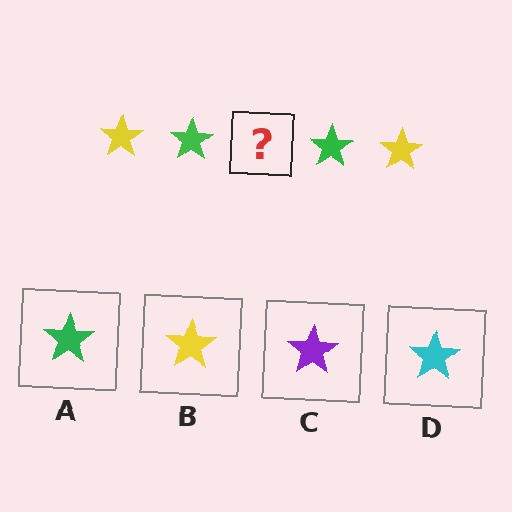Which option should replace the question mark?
Option B.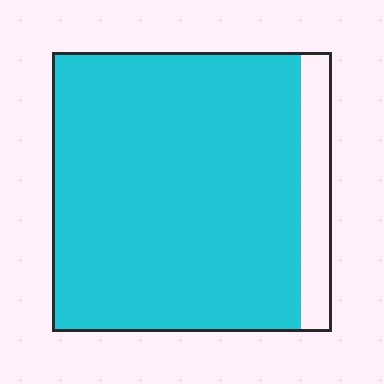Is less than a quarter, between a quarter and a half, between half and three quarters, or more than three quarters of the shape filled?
More than three quarters.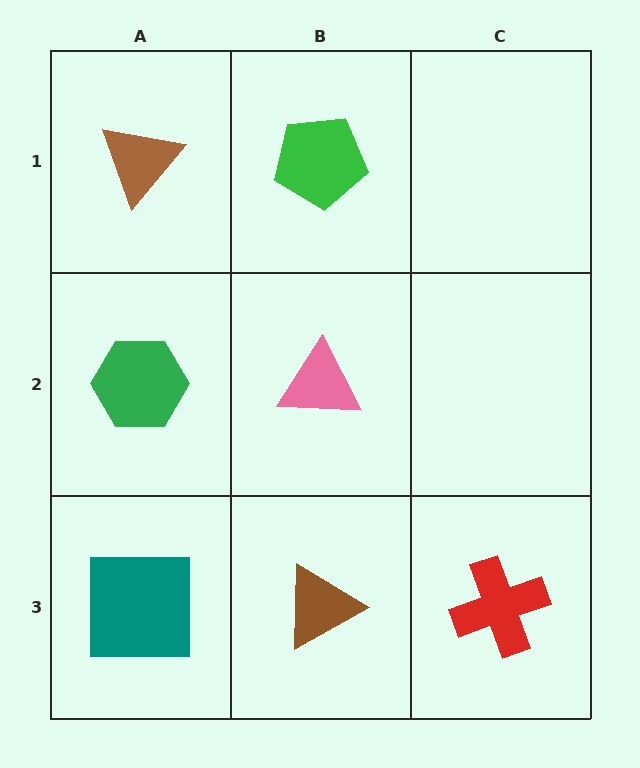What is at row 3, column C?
A red cross.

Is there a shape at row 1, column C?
No, that cell is empty.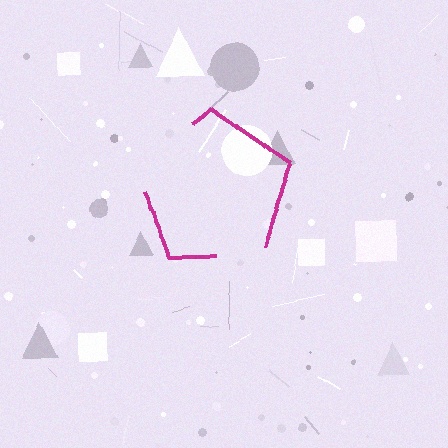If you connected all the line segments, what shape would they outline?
They would outline a pentagon.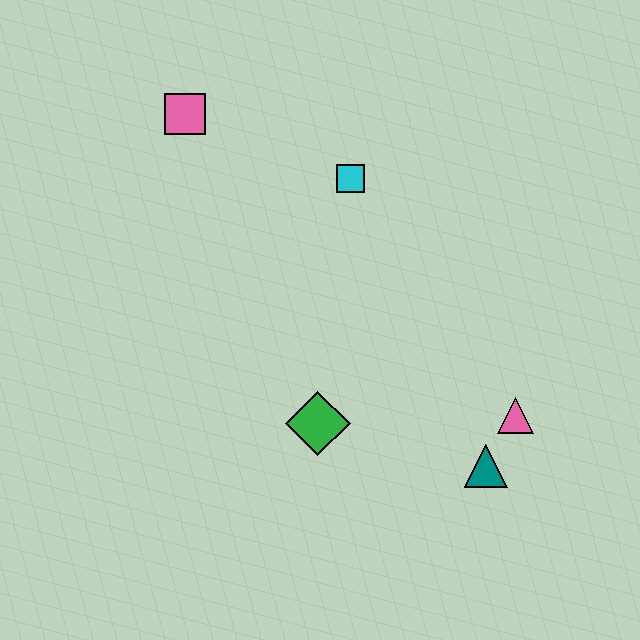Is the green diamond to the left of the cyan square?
Yes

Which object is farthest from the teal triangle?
The pink square is farthest from the teal triangle.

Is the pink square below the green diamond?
No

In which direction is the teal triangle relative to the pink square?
The teal triangle is below the pink square.